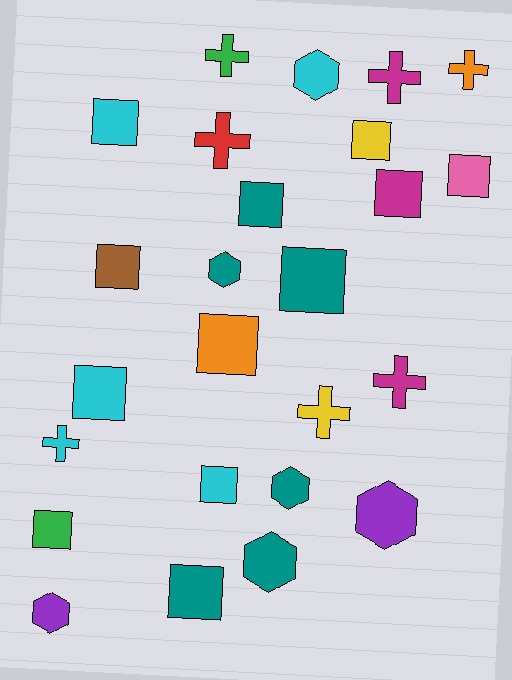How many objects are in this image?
There are 25 objects.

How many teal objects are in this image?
There are 6 teal objects.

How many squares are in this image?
There are 12 squares.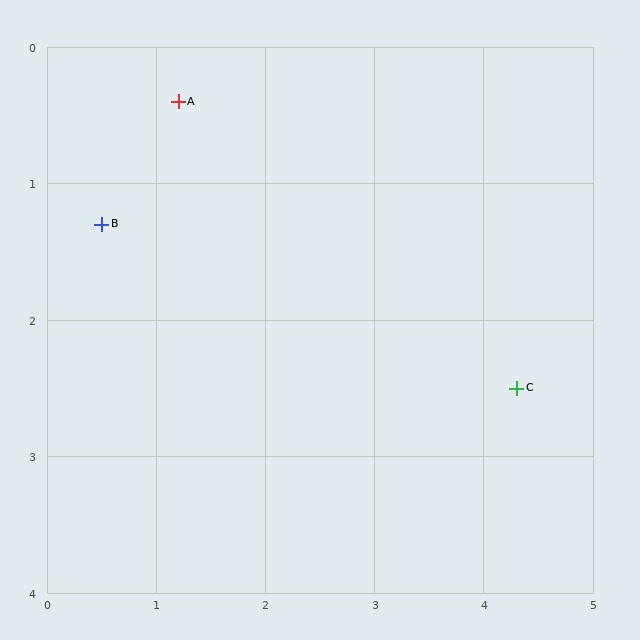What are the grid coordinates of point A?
Point A is at approximately (1.2, 0.4).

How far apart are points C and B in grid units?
Points C and B are about 4.0 grid units apart.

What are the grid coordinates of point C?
Point C is at approximately (4.3, 2.5).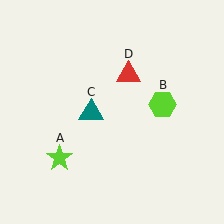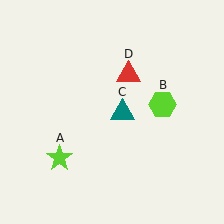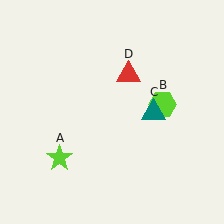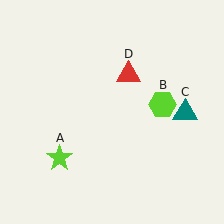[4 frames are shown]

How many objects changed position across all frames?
1 object changed position: teal triangle (object C).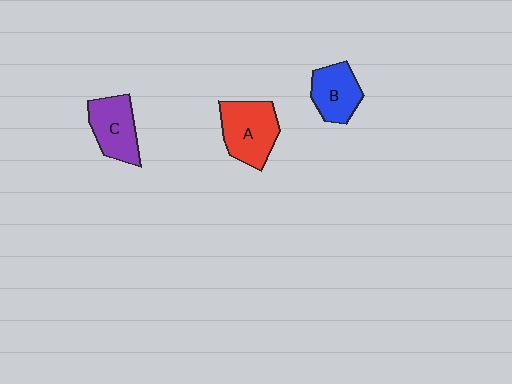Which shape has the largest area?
Shape A (red).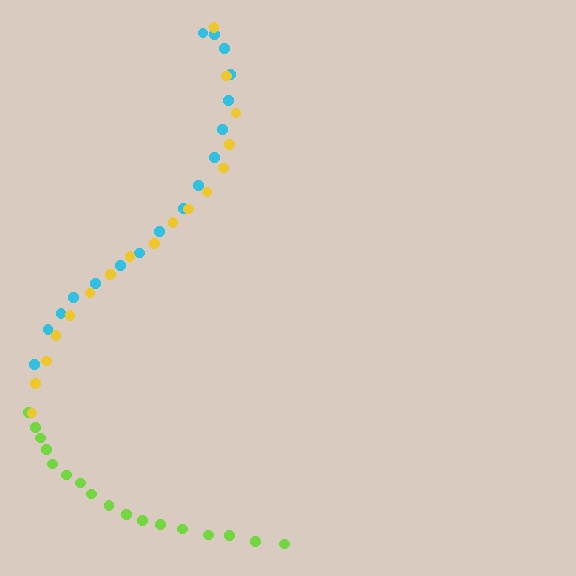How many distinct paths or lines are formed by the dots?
There are 3 distinct paths.